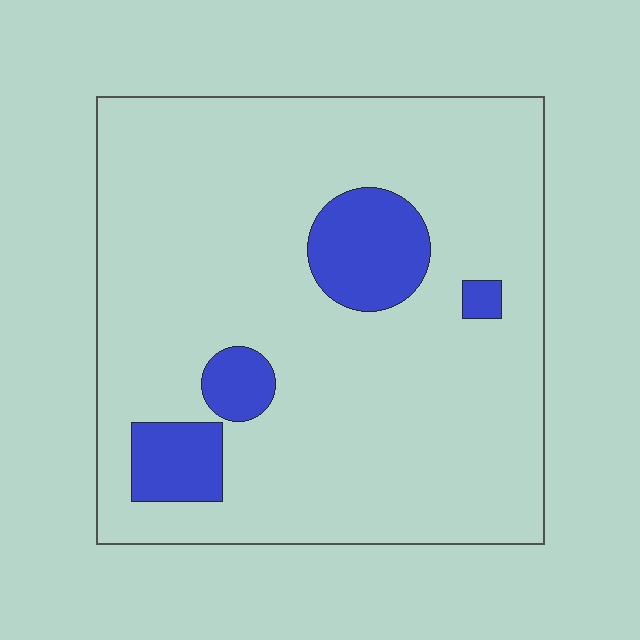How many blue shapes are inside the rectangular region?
4.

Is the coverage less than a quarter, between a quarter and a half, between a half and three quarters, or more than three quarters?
Less than a quarter.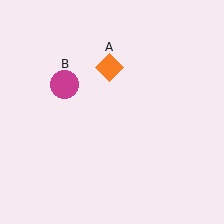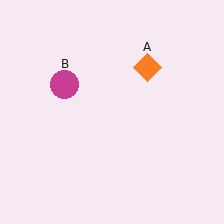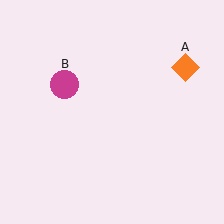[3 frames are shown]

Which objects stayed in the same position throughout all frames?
Magenta circle (object B) remained stationary.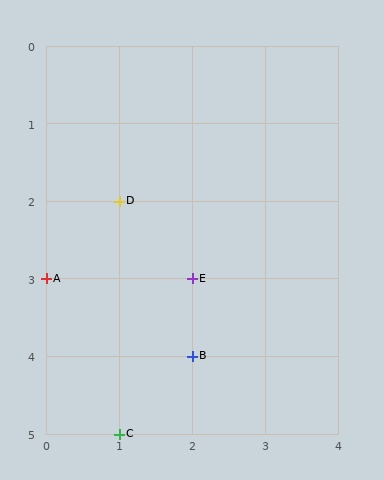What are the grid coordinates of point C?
Point C is at grid coordinates (1, 5).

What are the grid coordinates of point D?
Point D is at grid coordinates (1, 2).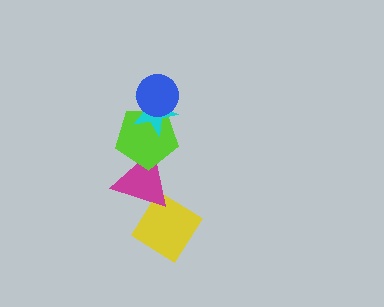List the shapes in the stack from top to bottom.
From top to bottom: the blue circle, the cyan star, the lime pentagon, the magenta triangle, the yellow diamond.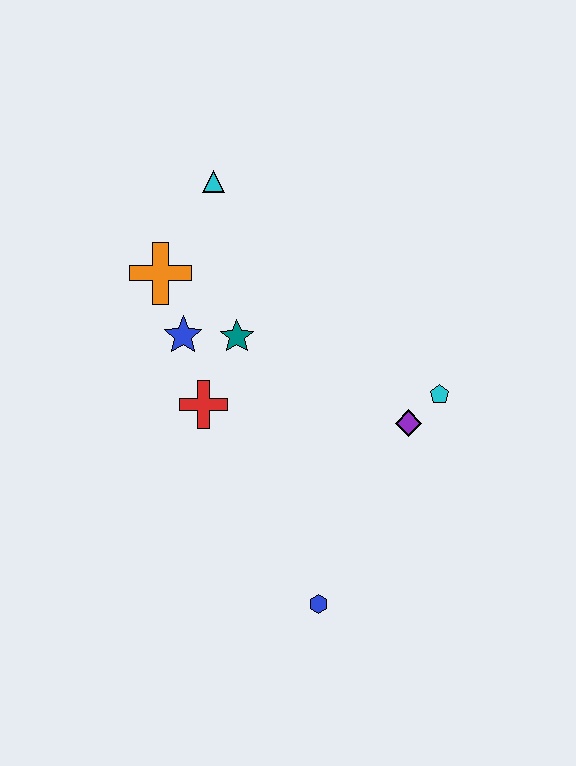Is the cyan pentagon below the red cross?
No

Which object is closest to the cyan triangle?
The orange cross is closest to the cyan triangle.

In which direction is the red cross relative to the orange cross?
The red cross is below the orange cross.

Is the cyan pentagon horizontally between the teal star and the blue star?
No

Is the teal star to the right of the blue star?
Yes